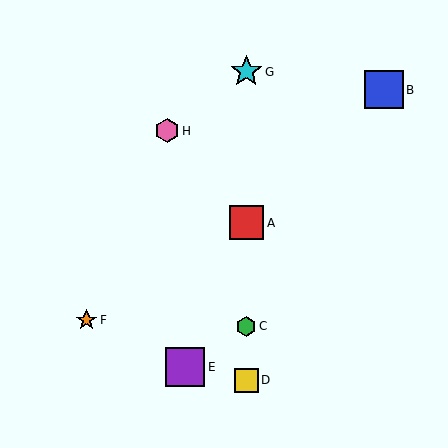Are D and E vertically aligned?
No, D is at x≈246 and E is at x≈185.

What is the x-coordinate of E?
Object E is at x≈185.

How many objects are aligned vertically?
4 objects (A, C, D, G) are aligned vertically.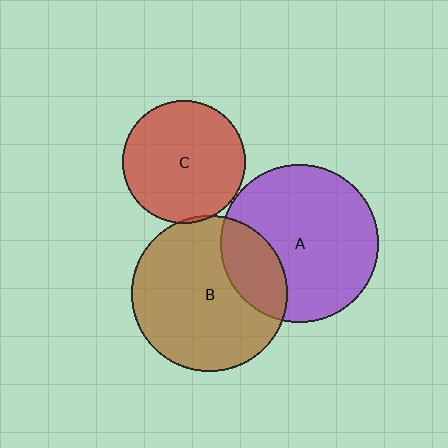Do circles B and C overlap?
Yes.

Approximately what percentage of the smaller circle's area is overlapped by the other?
Approximately 5%.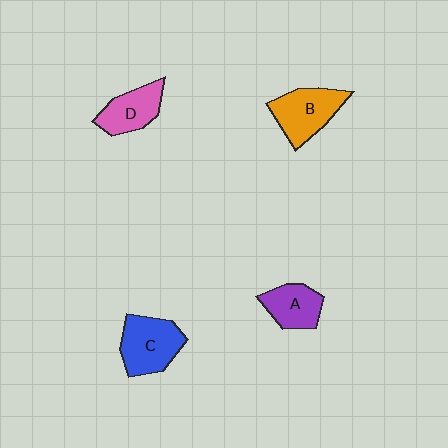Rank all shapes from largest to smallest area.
From largest to smallest: C (blue), B (orange), D (pink), A (purple).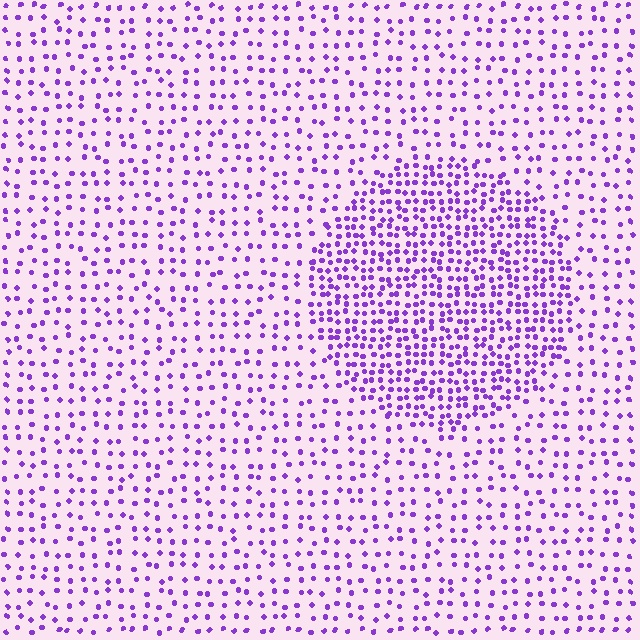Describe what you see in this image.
The image contains small purple elements arranged at two different densities. A circle-shaped region is visible where the elements are more densely packed than the surrounding area.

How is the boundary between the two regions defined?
The boundary is defined by a change in element density (approximately 2.2x ratio). All elements are the same color, size, and shape.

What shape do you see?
I see a circle.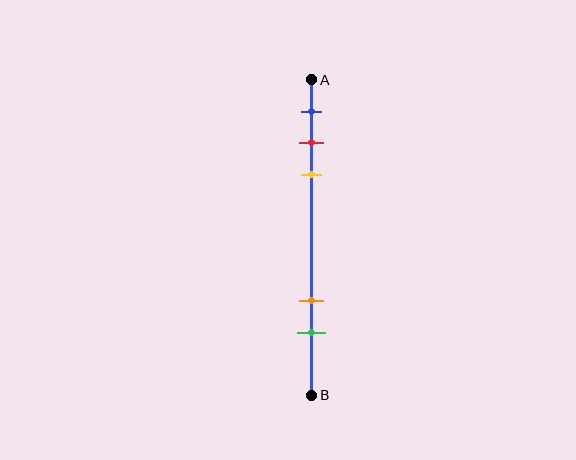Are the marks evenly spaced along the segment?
No, the marks are not evenly spaced.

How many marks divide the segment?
There are 5 marks dividing the segment.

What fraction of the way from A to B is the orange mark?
The orange mark is approximately 70% (0.7) of the way from A to B.